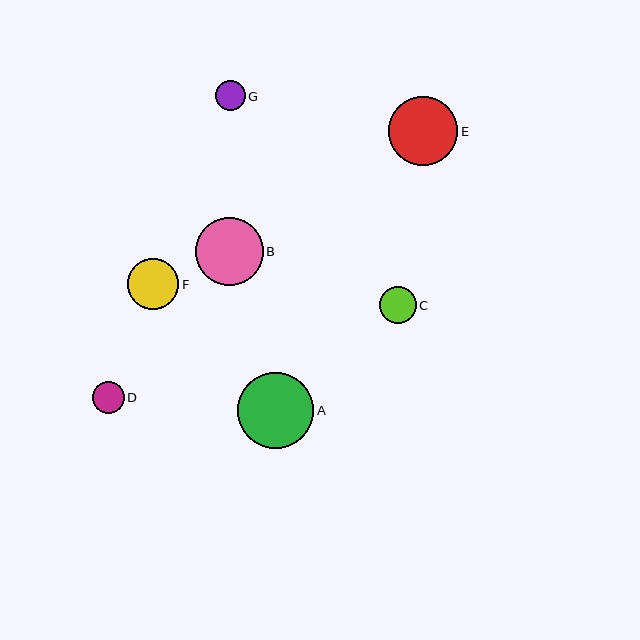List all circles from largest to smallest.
From largest to smallest: A, E, B, F, C, D, G.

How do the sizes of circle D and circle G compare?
Circle D and circle G are approximately the same size.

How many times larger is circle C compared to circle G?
Circle C is approximately 1.2 times the size of circle G.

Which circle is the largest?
Circle A is the largest with a size of approximately 76 pixels.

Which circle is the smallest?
Circle G is the smallest with a size of approximately 30 pixels.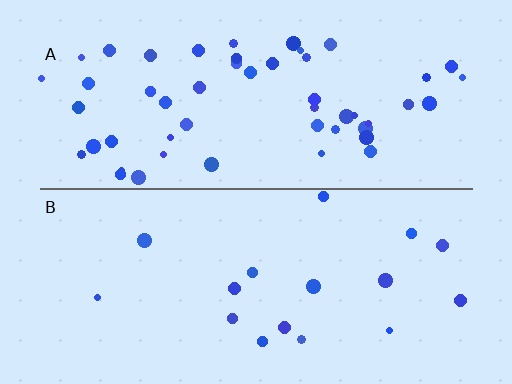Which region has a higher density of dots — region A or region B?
A (the top).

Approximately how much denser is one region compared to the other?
Approximately 3.2× — region A over region B.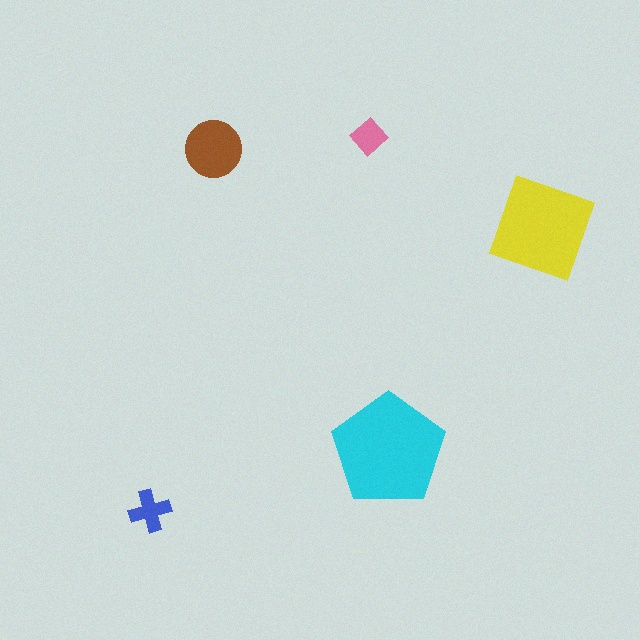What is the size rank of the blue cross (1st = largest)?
4th.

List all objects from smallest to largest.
The pink diamond, the blue cross, the brown circle, the yellow square, the cyan pentagon.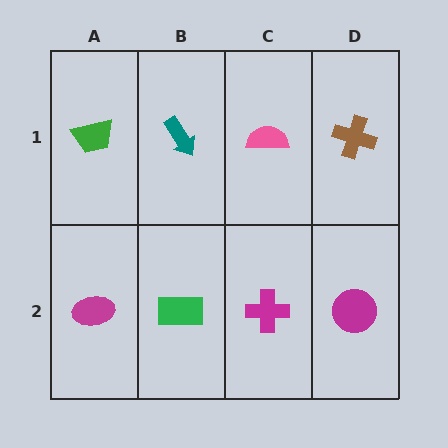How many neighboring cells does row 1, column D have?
2.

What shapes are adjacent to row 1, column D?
A magenta circle (row 2, column D), a pink semicircle (row 1, column C).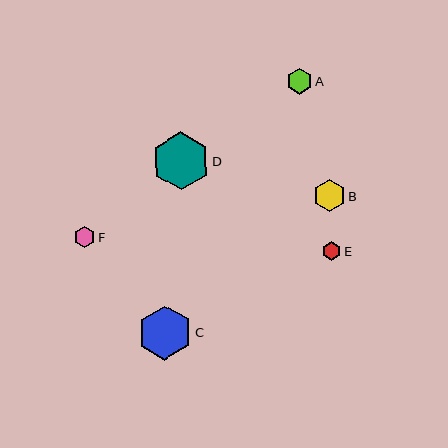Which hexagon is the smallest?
Hexagon E is the smallest with a size of approximately 18 pixels.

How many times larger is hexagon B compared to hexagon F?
Hexagon B is approximately 1.5 times the size of hexagon F.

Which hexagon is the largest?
Hexagon D is the largest with a size of approximately 58 pixels.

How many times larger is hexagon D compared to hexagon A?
Hexagon D is approximately 2.2 times the size of hexagon A.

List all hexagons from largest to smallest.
From largest to smallest: D, C, B, A, F, E.